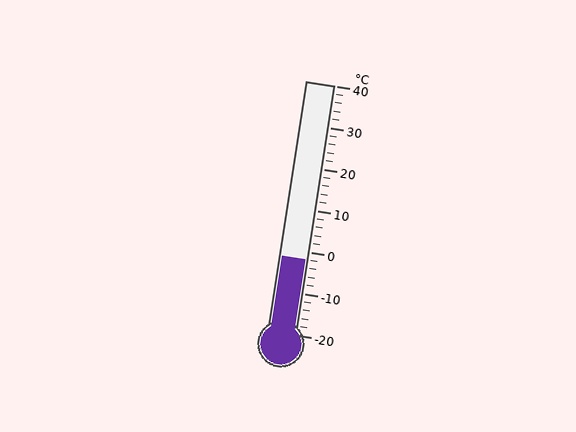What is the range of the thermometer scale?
The thermometer scale ranges from -20°C to 40°C.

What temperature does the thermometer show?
The thermometer shows approximately -2°C.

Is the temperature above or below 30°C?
The temperature is below 30°C.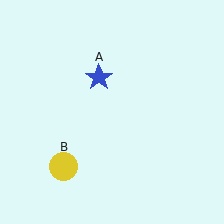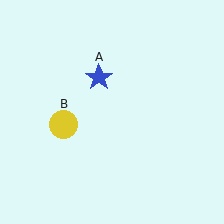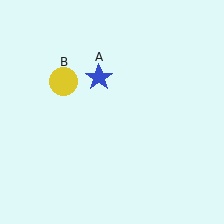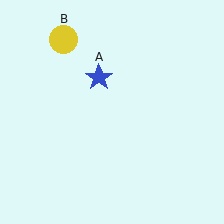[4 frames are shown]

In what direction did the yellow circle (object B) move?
The yellow circle (object B) moved up.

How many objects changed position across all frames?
1 object changed position: yellow circle (object B).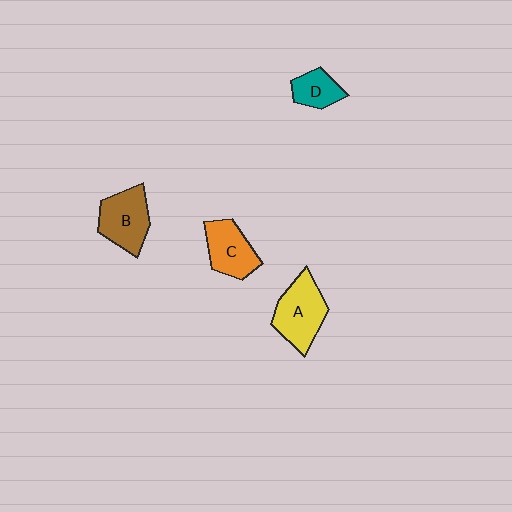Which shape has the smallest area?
Shape D (teal).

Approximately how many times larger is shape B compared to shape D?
Approximately 1.7 times.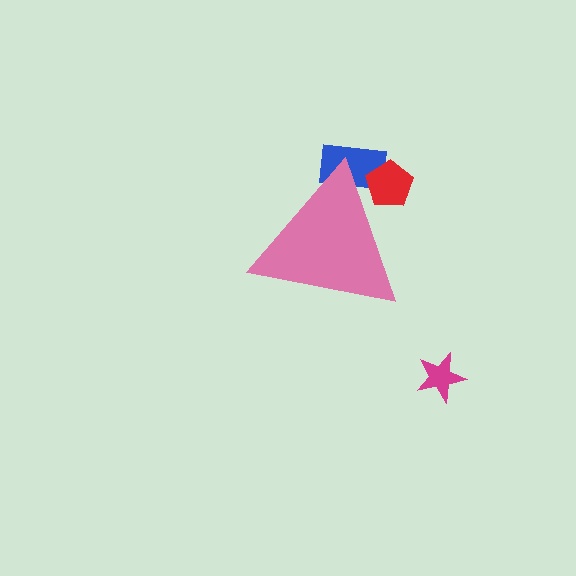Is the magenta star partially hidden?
No, the magenta star is fully visible.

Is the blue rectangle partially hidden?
Yes, the blue rectangle is partially hidden behind the pink triangle.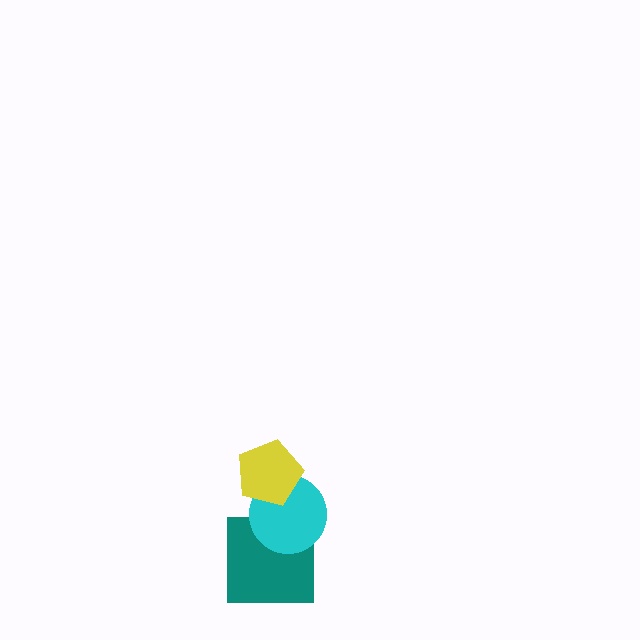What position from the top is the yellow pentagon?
The yellow pentagon is 1st from the top.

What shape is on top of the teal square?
The cyan circle is on top of the teal square.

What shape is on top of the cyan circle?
The yellow pentagon is on top of the cyan circle.